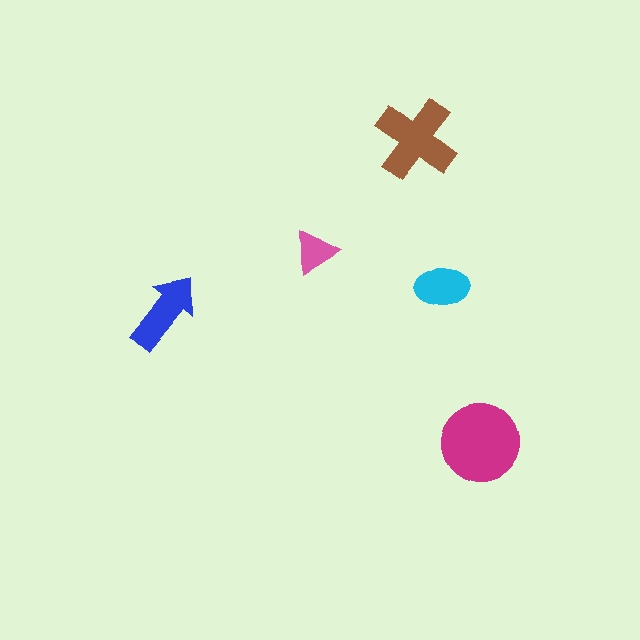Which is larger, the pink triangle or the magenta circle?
The magenta circle.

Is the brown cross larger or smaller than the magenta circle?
Smaller.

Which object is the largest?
The magenta circle.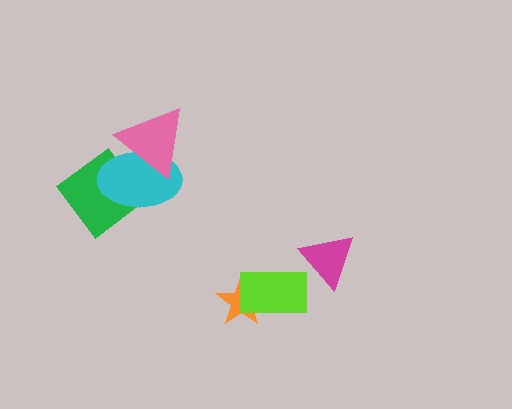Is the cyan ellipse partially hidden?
Yes, it is partially covered by another shape.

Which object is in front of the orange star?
The lime rectangle is in front of the orange star.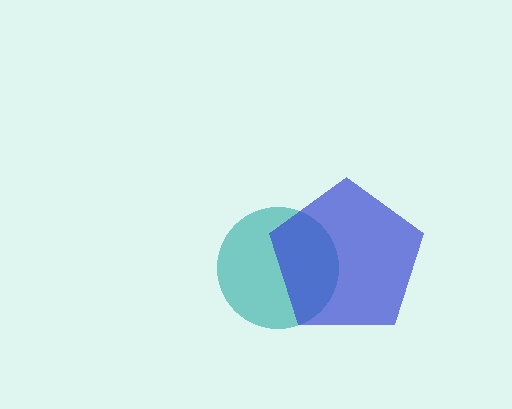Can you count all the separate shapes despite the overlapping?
Yes, there are 2 separate shapes.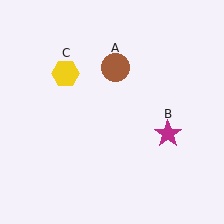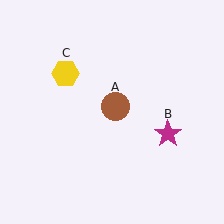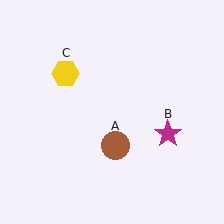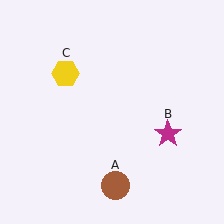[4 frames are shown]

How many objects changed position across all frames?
1 object changed position: brown circle (object A).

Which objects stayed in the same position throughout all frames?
Magenta star (object B) and yellow hexagon (object C) remained stationary.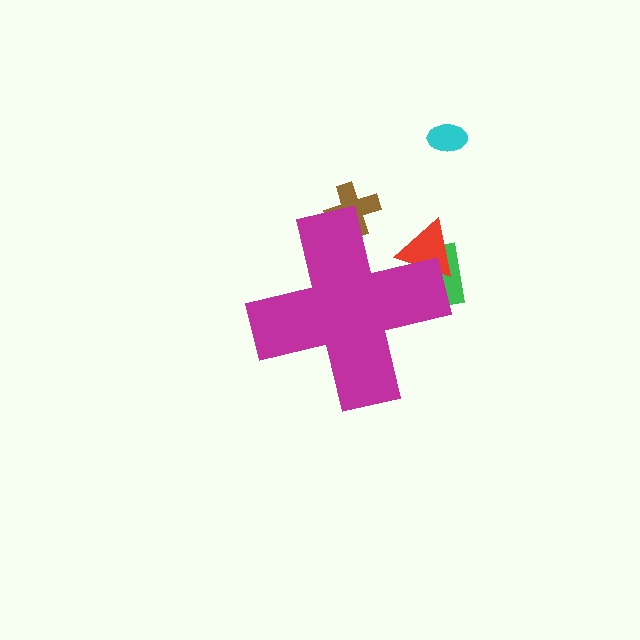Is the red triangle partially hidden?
Yes, the red triangle is partially hidden behind the magenta cross.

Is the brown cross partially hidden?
Yes, the brown cross is partially hidden behind the magenta cross.